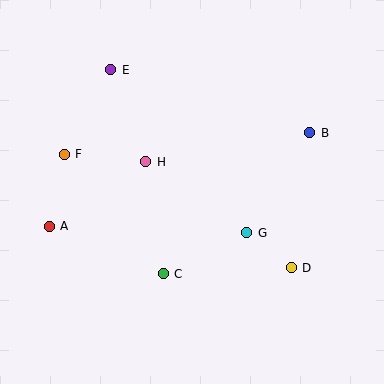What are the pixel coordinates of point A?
Point A is at (49, 226).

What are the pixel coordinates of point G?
Point G is at (247, 233).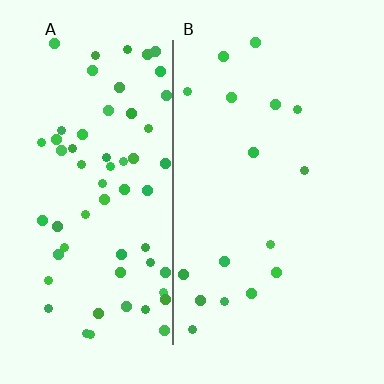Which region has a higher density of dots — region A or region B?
A (the left).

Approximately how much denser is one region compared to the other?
Approximately 3.9× — region A over region B.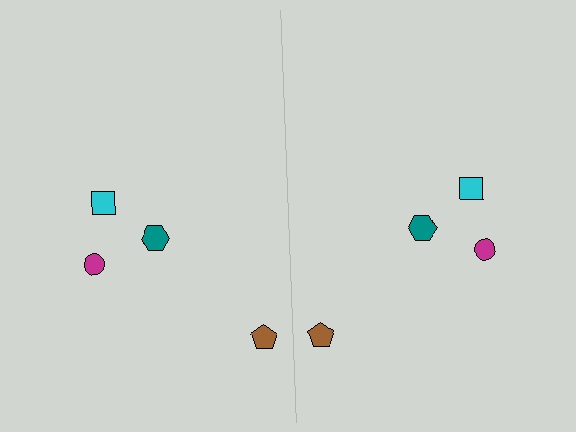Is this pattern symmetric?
Yes, this pattern has bilateral (reflection) symmetry.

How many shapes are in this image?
There are 8 shapes in this image.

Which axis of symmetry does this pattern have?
The pattern has a vertical axis of symmetry running through the center of the image.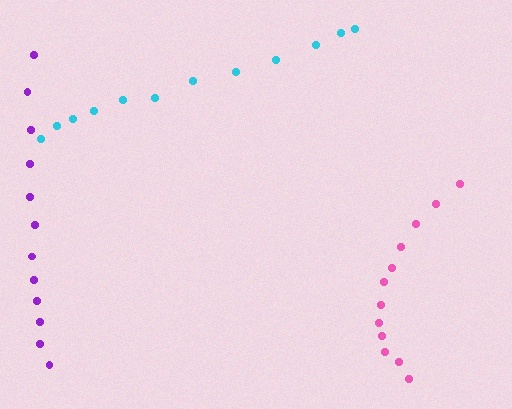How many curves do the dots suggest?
There are 3 distinct paths.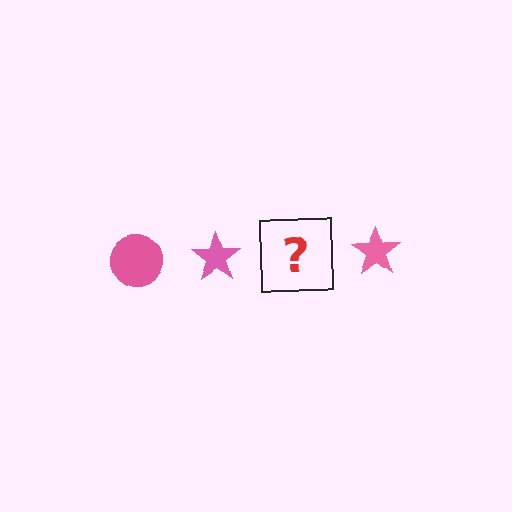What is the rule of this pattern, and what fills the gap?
The rule is that the pattern cycles through circle, star shapes in pink. The gap should be filled with a pink circle.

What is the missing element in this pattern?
The missing element is a pink circle.